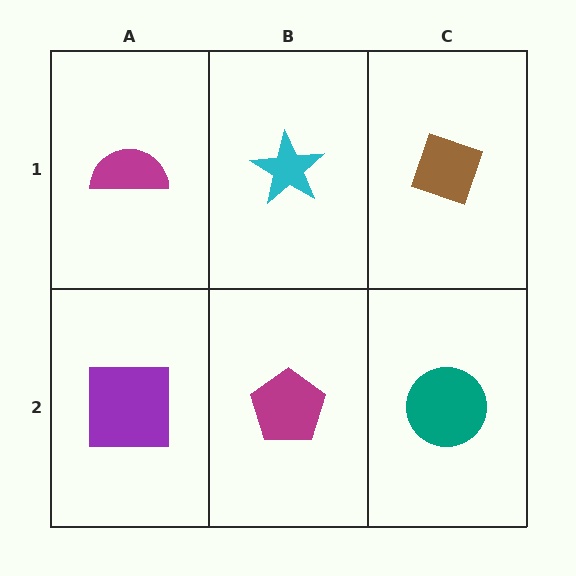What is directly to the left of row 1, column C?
A cyan star.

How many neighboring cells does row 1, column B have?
3.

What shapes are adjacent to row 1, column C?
A teal circle (row 2, column C), a cyan star (row 1, column B).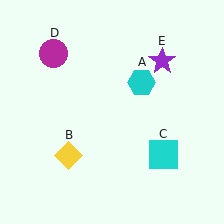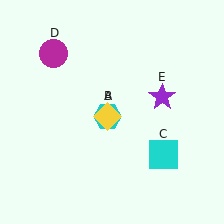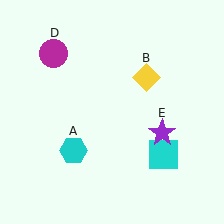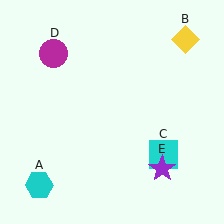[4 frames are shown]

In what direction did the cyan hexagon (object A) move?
The cyan hexagon (object A) moved down and to the left.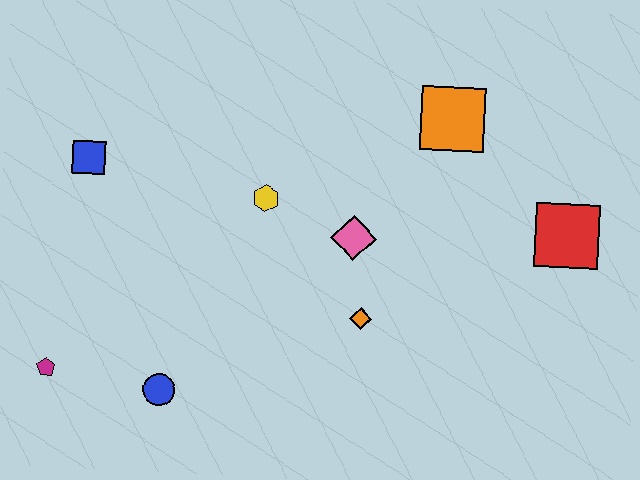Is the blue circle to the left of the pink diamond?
Yes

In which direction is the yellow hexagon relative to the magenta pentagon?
The yellow hexagon is to the right of the magenta pentagon.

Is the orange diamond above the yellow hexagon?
No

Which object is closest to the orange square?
The pink diamond is closest to the orange square.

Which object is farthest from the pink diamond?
The magenta pentagon is farthest from the pink diamond.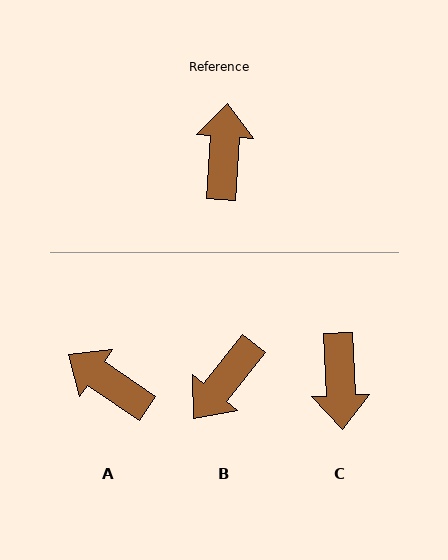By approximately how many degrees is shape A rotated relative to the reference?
Approximately 59 degrees counter-clockwise.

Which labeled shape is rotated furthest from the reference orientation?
C, about 174 degrees away.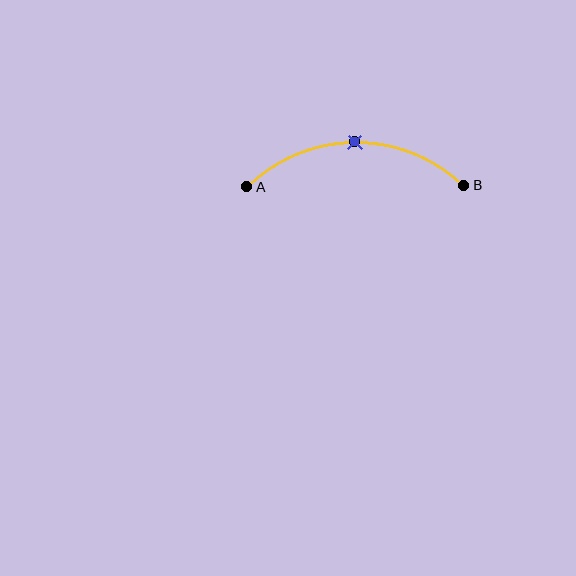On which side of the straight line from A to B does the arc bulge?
The arc bulges above the straight line connecting A and B.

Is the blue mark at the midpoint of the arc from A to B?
Yes. The blue mark lies on the arc at equal arc-length from both A and B — it is the arc midpoint.